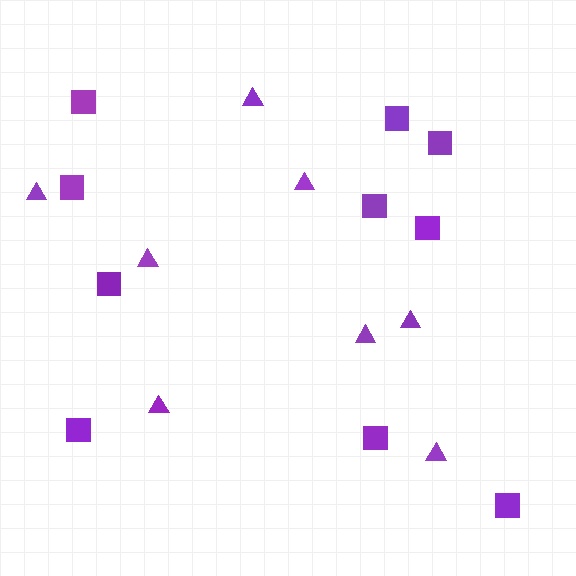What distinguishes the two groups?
There are 2 groups: one group of squares (10) and one group of triangles (8).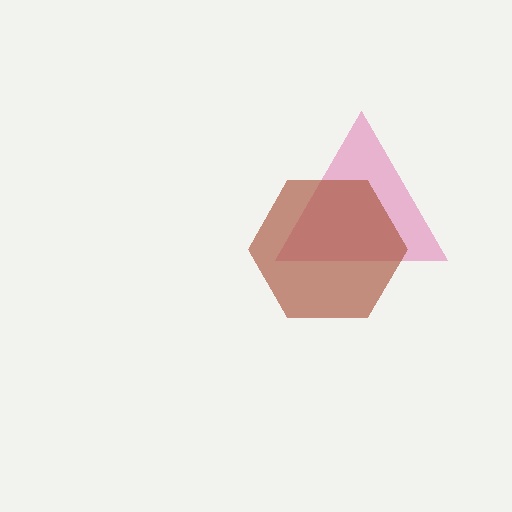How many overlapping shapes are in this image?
There are 2 overlapping shapes in the image.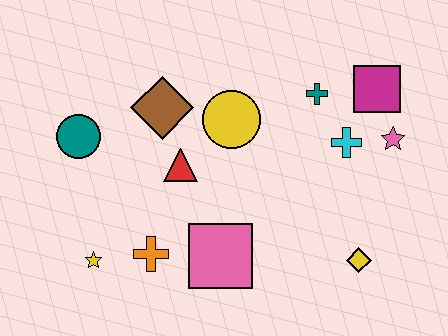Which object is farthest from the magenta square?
The yellow star is farthest from the magenta square.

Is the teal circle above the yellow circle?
No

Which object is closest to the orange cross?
The yellow star is closest to the orange cross.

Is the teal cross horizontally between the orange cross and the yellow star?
No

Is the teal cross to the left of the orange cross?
No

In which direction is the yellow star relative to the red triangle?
The yellow star is below the red triangle.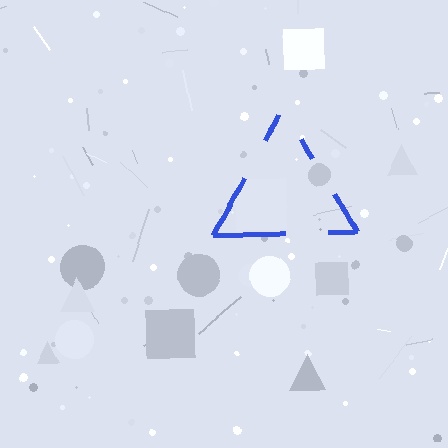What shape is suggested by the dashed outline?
The dashed outline suggests a triangle.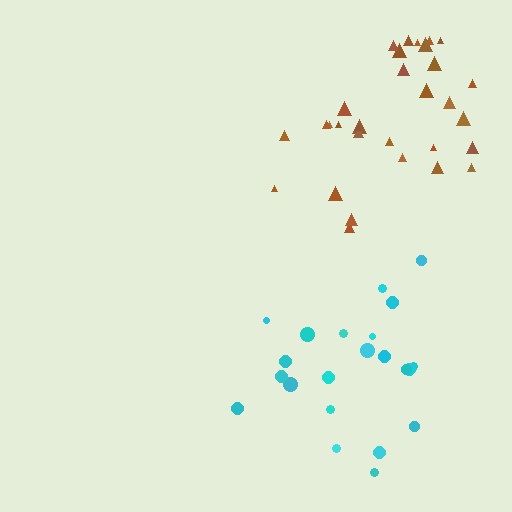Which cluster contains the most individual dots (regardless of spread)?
Brown (31).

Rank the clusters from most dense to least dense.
brown, cyan.